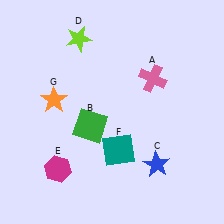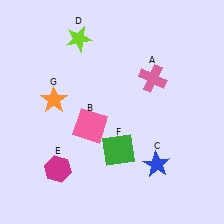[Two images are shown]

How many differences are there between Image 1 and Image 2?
There are 2 differences between the two images.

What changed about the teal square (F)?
In Image 1, F is teal. In Image 2, it changed to green.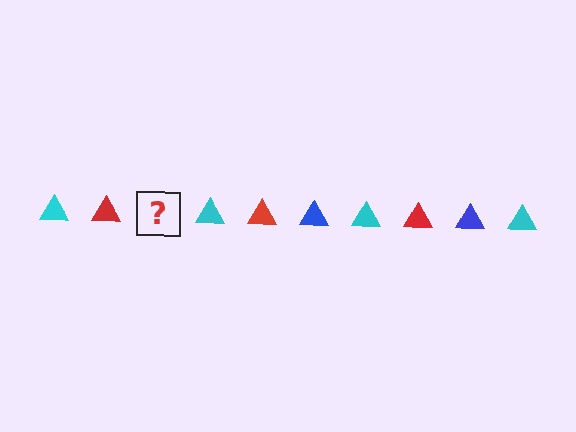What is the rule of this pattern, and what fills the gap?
The rule is that the pattern cycles through cyan, red, blue triangles. The gap should be filled with a blue triangle.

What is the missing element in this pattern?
The missing element is a blue triangle.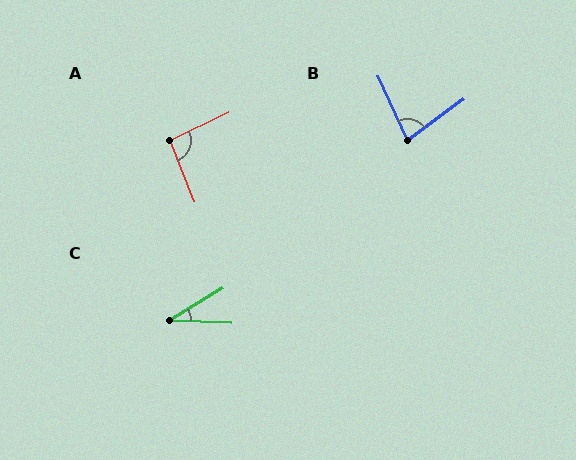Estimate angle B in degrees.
Approximately 78 degrees.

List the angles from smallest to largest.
C (34°), B (78°), A (93°).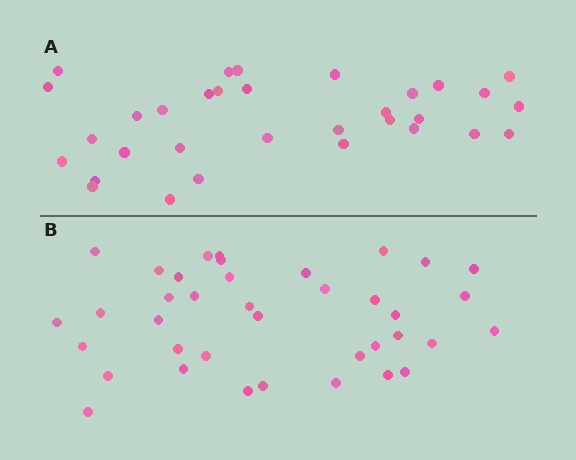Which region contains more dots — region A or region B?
Region B (the bottom region) has more dots.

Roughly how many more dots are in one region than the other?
Region B has about 6 more dots than region A.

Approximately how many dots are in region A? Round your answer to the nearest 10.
About 30 dots. (The exact count is 32, which rounds to 30.)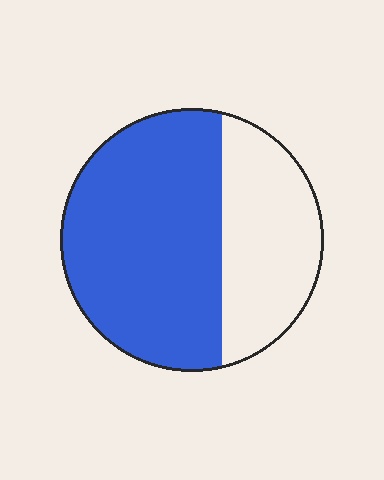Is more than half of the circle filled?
Yes.